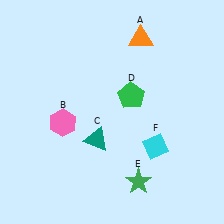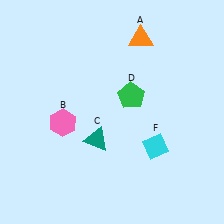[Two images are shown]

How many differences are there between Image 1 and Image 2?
There is 1 difference between the two images.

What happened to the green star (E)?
The green star (E) was removed in Image 2. It was in the bottom-right area of Image 1.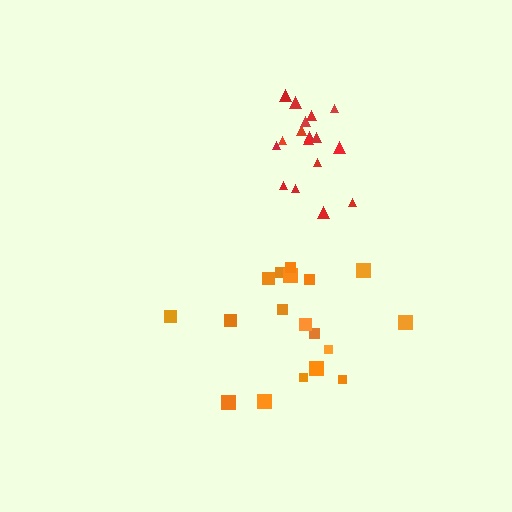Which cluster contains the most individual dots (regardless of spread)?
Orange (18).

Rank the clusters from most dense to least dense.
red, orange.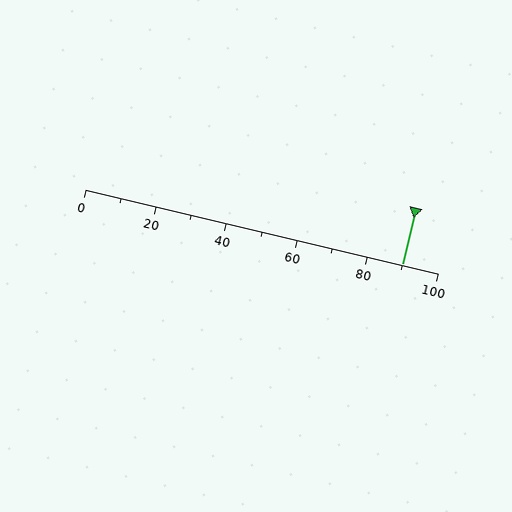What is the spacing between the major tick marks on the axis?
The major ticks are spaced 20 apart.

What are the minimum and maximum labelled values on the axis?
The axis runs from 0 to 100.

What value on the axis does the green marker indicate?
The marker indicates approximately 90.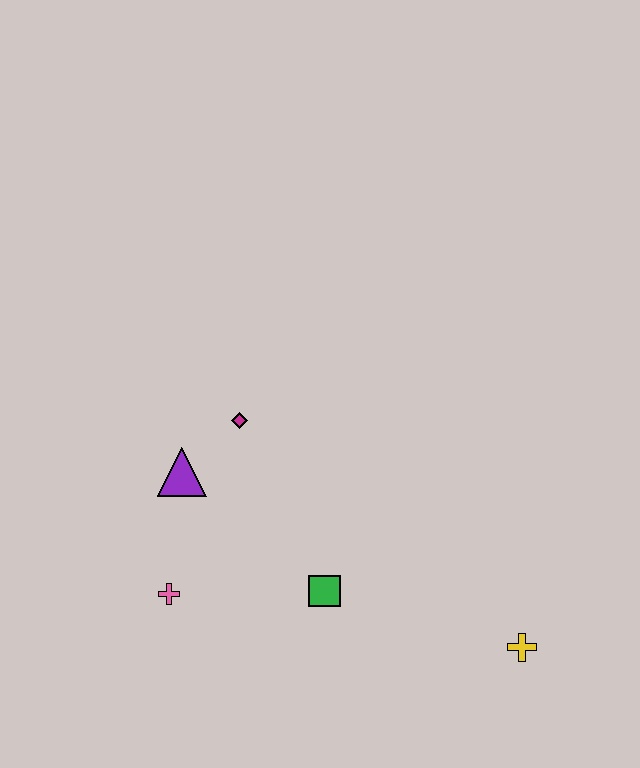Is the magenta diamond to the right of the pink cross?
Yes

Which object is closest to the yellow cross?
The green square is closest to the yellow cross.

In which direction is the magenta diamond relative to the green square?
The magenta diamond is above the green square.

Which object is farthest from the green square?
The yellow cross is farthest from the green square.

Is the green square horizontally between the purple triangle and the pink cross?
No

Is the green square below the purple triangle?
Yes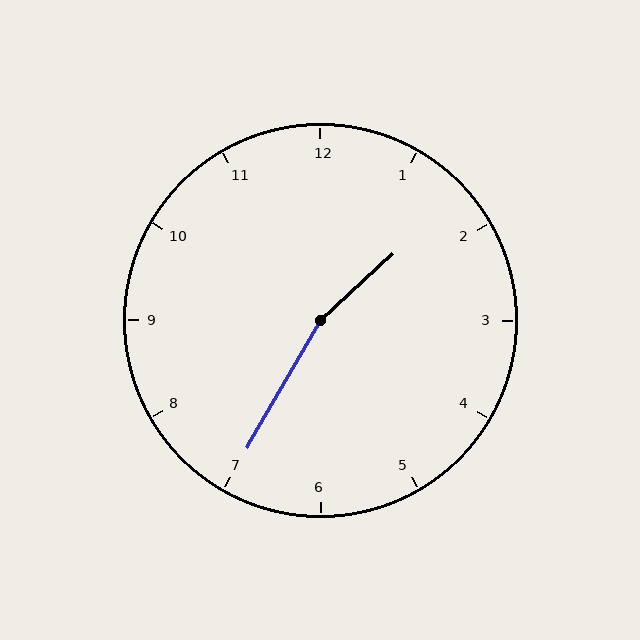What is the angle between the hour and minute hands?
Approximately 162 degrees.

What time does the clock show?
1:35.